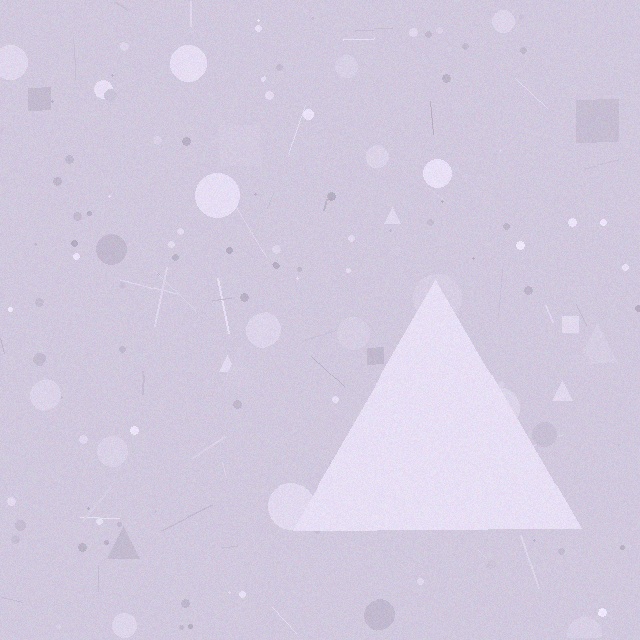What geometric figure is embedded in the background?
A triangle is embedded in the background.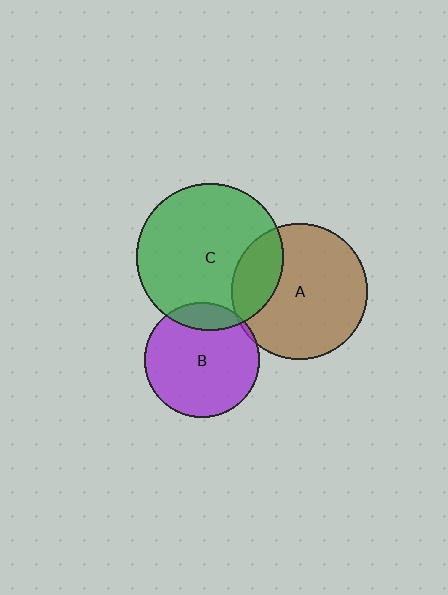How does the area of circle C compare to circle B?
Approximately 1.6 times.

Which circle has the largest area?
Circle C (green).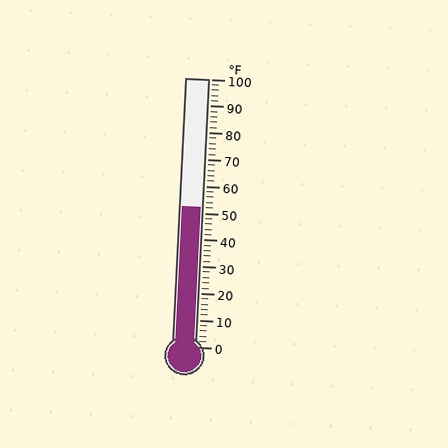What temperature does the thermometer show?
The thermometer shows approximately 52°F.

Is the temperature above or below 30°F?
The temperature is above 30°F.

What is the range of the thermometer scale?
The thermometer scale ranges from 0°F to 100°F.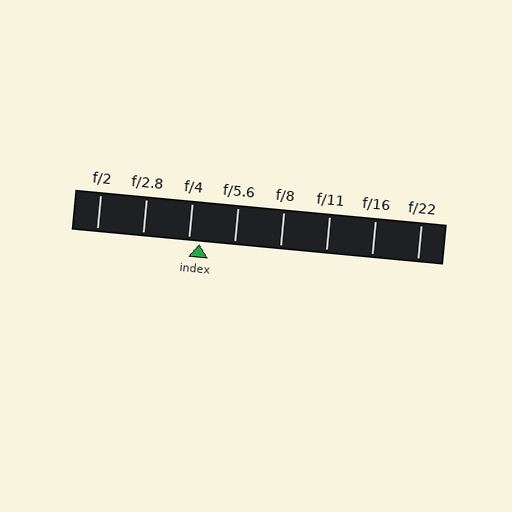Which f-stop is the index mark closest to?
The index mark is closest to f/4.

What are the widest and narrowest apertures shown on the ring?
The widest aperture shown is f/2 and the narrowest is f/22.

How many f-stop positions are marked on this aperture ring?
There are 8 f-stop positions marked.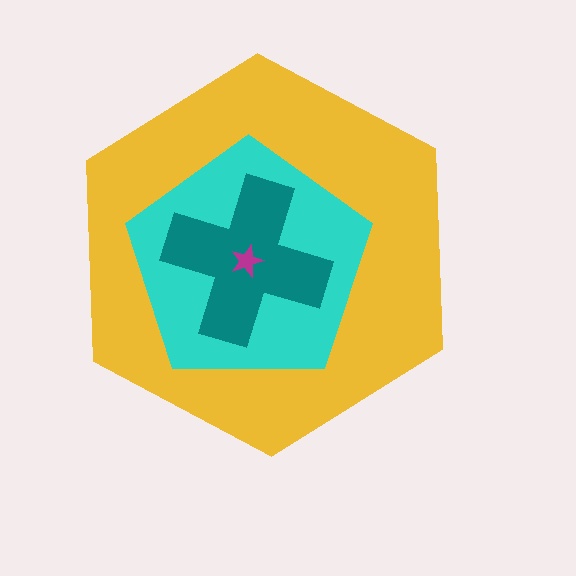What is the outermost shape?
The yellow hexagon.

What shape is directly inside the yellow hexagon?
The cyan pentagon.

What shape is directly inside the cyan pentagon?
The teal cross.